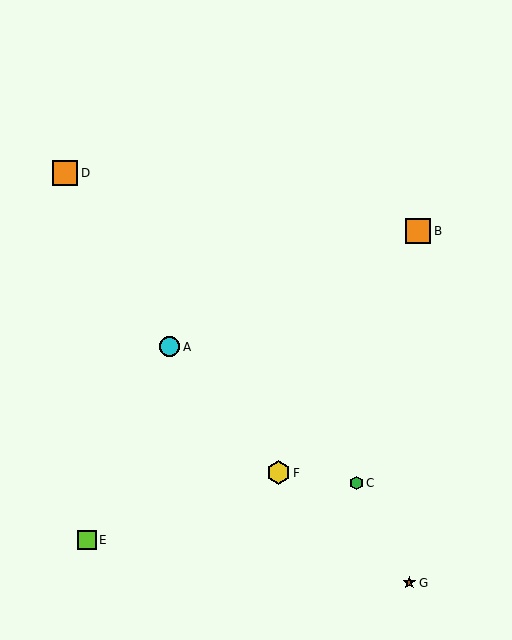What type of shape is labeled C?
Shape C is a green hexagon.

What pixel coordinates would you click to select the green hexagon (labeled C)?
Click at (356, 483) to select the green hexagon C.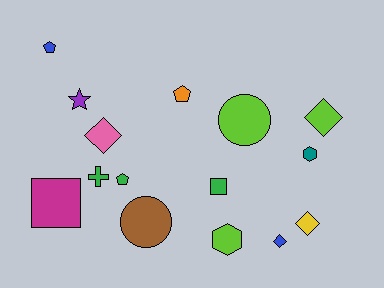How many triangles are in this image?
There are no triangles.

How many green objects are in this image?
There are 3 green objects.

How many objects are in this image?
There are 15 objects.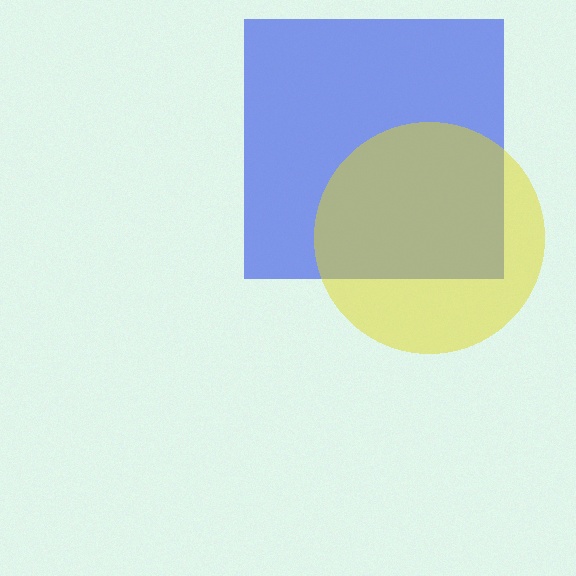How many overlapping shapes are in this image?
There are 2 overlapping shapes in the image.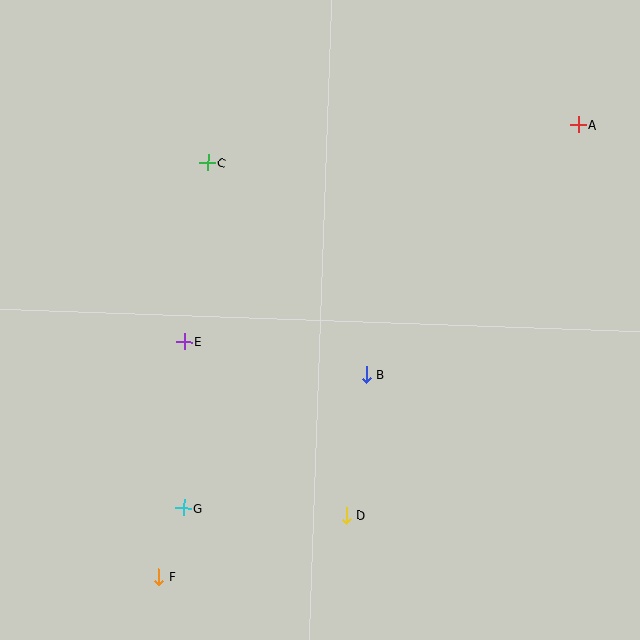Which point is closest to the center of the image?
Point B at (367, 375) is closest to the center.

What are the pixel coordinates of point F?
Point F is at (158, 577).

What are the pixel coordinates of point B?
Point B is at (367, 375).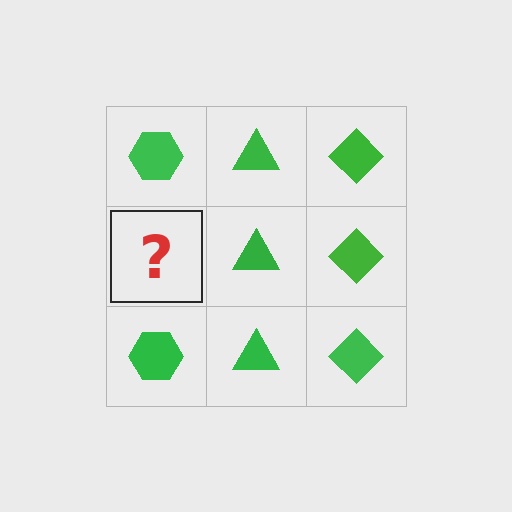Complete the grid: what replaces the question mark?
The question mark should be replaced with a green hexagon.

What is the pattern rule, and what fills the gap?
The rule is that each column has a consistent shape. The gap should be filled with a green hexagon.